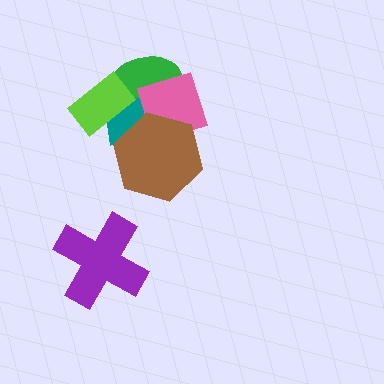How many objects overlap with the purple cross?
0 objects overlap with the purple cross.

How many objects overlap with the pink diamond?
3 objects overlap with the pink diamond.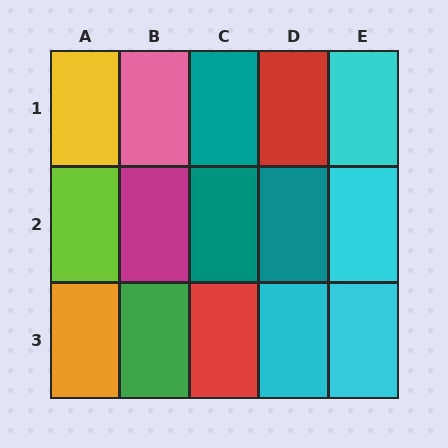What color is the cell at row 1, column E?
Cyan.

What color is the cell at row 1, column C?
Teal.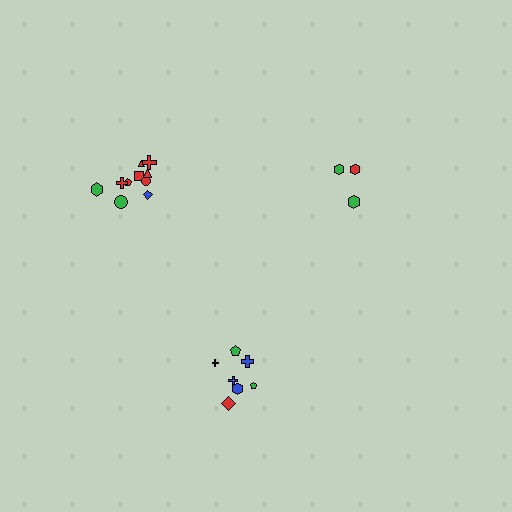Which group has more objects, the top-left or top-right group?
The top-left group.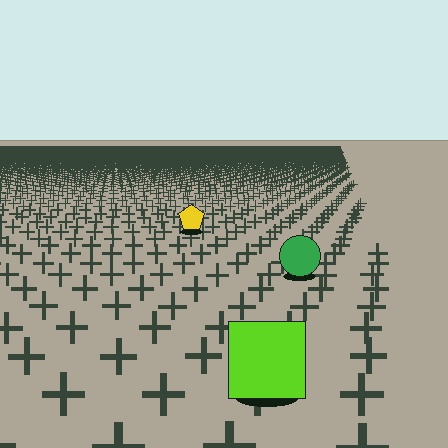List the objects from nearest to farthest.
From nearest to farthest: the lime square, the green circle, the yellow pentagon.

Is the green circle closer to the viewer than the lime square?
No. The lime square is closer — you can tell from the texture gradient: the ground texture is coarser near it.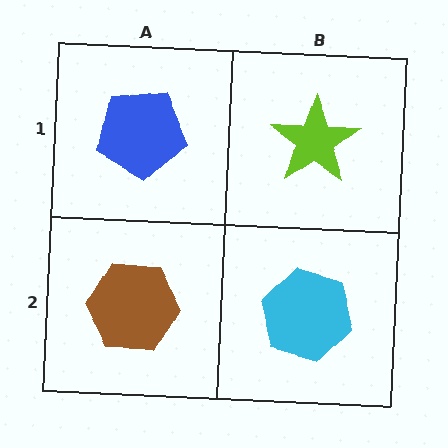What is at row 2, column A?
A brown hexagon.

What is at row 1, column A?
A blue pentagon.